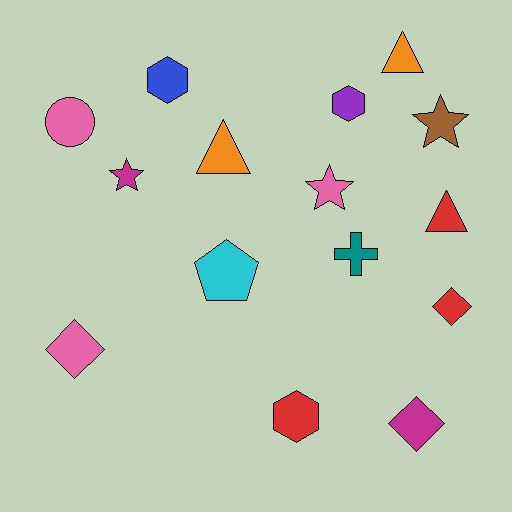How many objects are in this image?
There are 15 objects.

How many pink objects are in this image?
There are 3 pink objects.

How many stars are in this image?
There are 3 stars.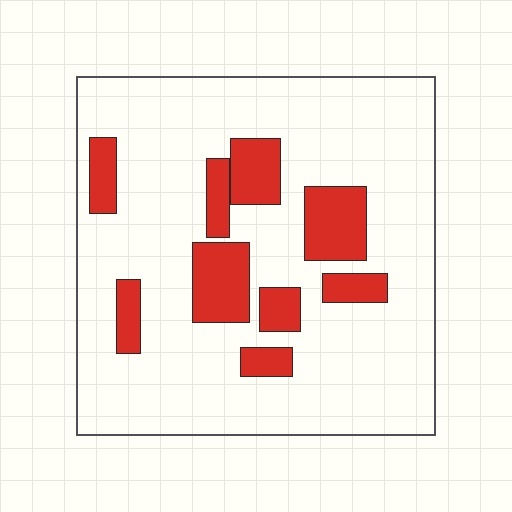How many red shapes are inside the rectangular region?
9.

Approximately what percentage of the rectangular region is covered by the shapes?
Approximately 20%.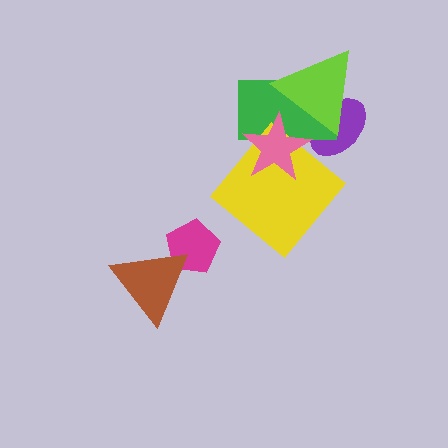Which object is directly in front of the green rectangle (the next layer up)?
The yellow diamond is directly in front of the green rectangle.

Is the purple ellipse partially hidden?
Yes, it is partially covered by another shape.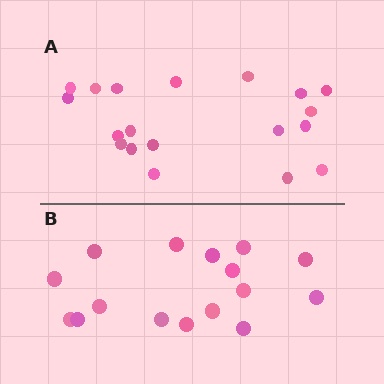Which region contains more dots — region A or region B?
Region A (the top region) has more dots.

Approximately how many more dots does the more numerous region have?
Region A has just a few more — roughly 2 or 3 more dots than region B.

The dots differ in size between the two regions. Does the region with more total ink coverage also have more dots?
No. Region B has more total ink coverage because its dots are larger, but region A actually contains more individual dots. Total area can be misleading — the number of items is what matters here.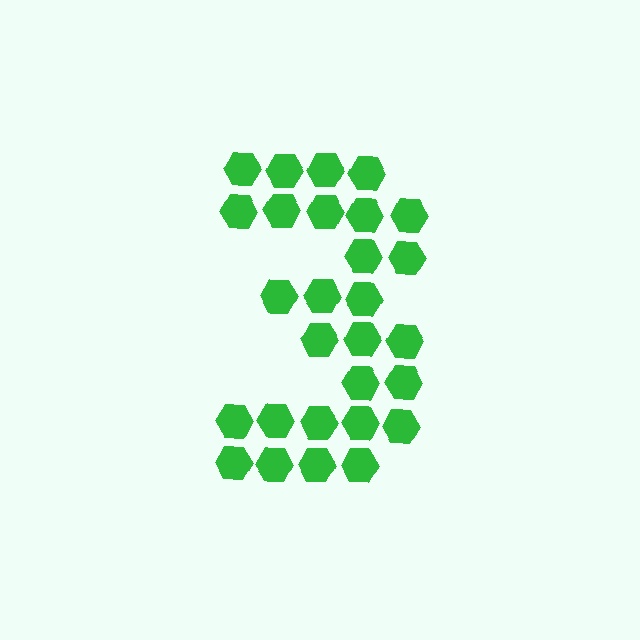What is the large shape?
The large shape is the digit 3.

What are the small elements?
The small elements are hexagons.